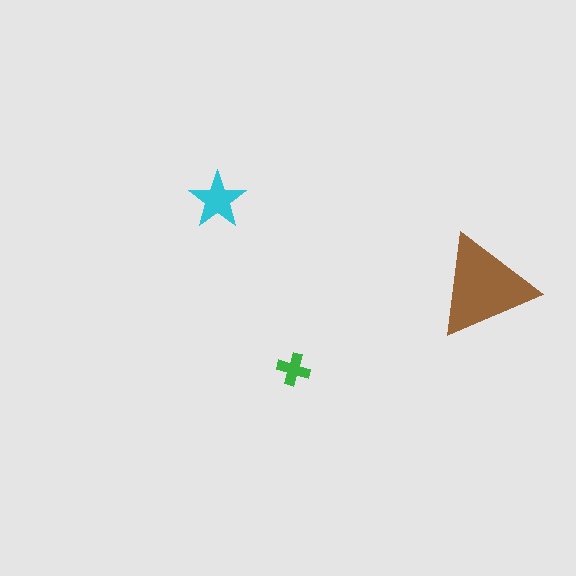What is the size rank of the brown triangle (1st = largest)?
1st.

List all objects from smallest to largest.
The green cross, the cyan star, the brown triangle.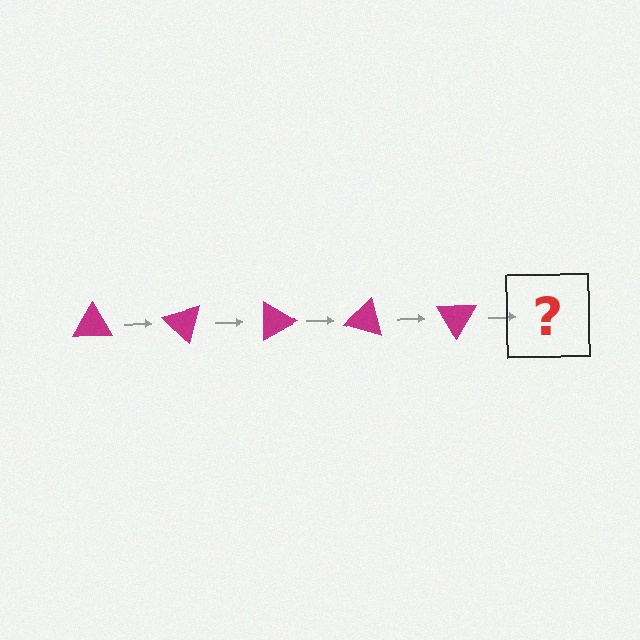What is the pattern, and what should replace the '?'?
The pattern is that the triangle rotates 45 degrees each step. The '?' should be a magenta triangle rotated 225 degrees.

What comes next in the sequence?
The next element should be a magenta triangle rotated 225 degrees.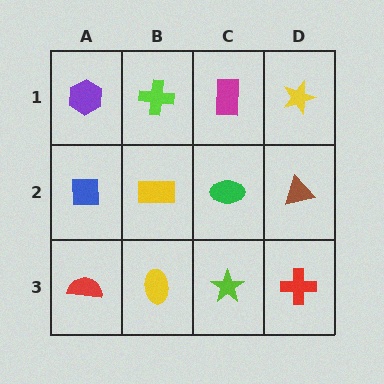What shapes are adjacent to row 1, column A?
A blue square (row 2, column A), a lime cross (row 1, column B).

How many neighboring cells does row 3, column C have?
3.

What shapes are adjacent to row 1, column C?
A green ellipse (row 2, column C), a lime cross (row 1, column B), a yellow star (row 1, column D).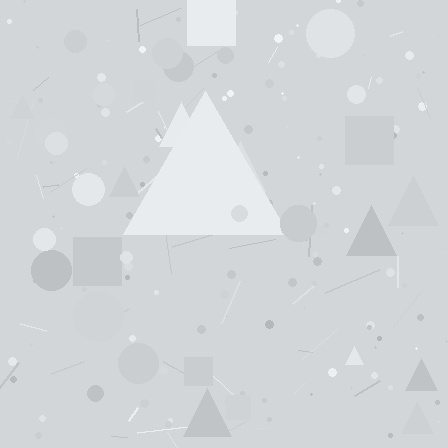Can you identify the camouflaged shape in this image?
The camouflaged shape is a triangle.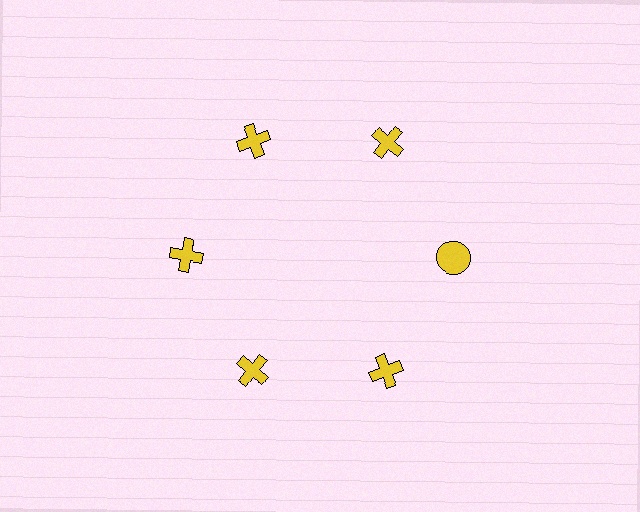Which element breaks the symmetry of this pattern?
The yellow circle at roughly the 3 o'clock position breaks the symmetry. All other shapes are yellow crosses.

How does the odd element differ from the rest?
It has a different shape: circle instead of cross.